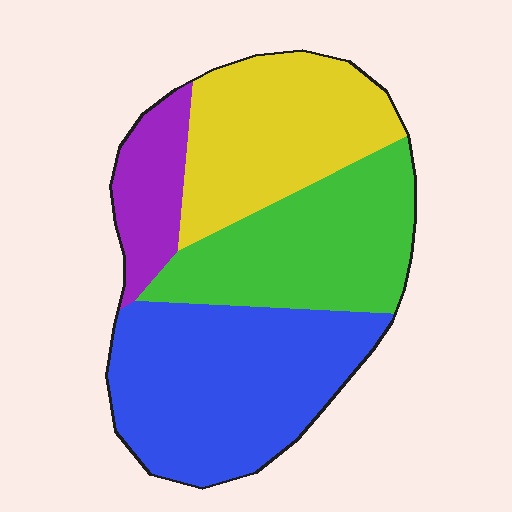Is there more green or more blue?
Blue.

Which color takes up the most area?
Blue, at roughly 35%.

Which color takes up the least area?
Purple, at roughly 10%.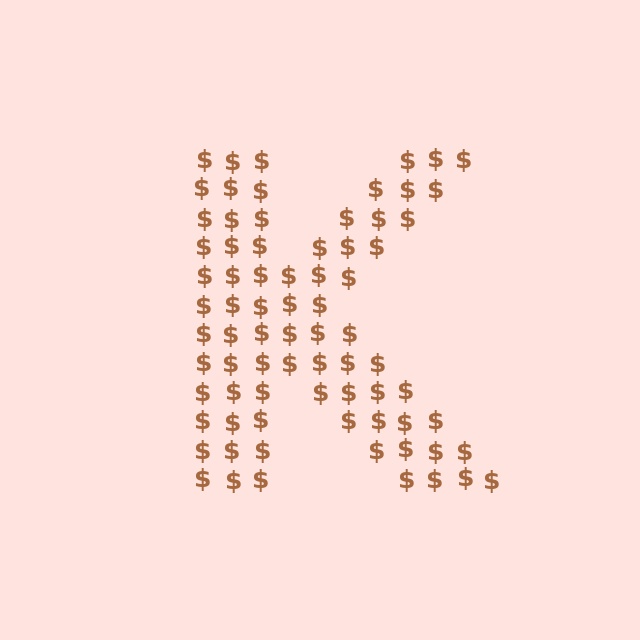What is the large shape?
The large shape is the letter K.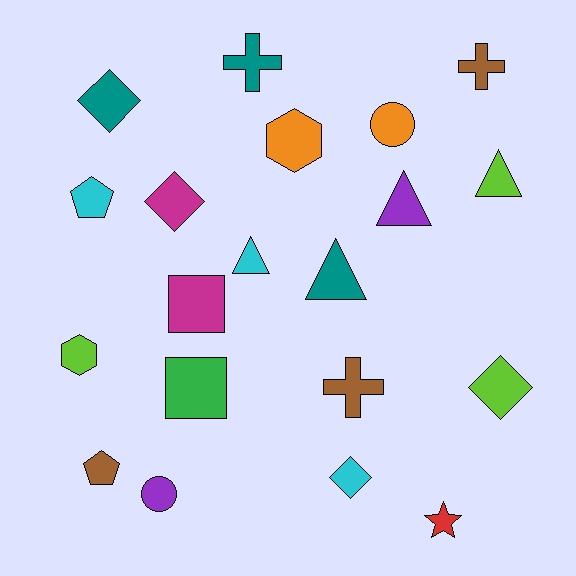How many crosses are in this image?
There are 3 crosses.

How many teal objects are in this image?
There are 3 teal objects.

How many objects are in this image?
There are 20 objects.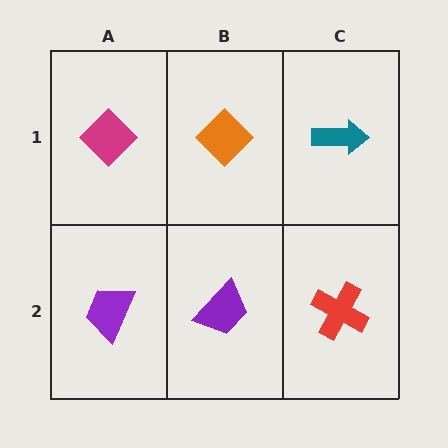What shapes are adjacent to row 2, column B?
An orange diamond (row 1, column B), a purple trapezoid (row 2, column A), a red cross (row 2, column C).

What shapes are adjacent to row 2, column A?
A magenta diamond (row 1, column A), a purple trapezoid (row 2, column B).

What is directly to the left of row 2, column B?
A purple trapezoid.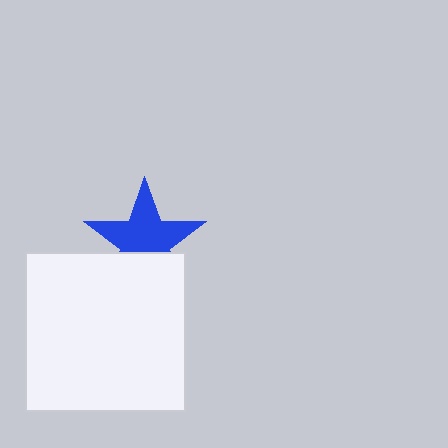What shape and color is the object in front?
The object in front is a white square.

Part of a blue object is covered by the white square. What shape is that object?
It is a star.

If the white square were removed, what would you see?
You would see the complete blue star.